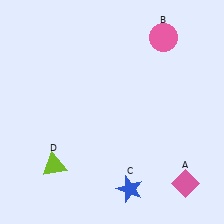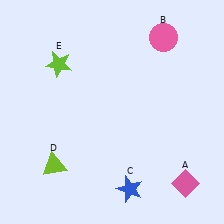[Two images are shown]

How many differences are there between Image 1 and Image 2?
There is 1 difference between the two images.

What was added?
A lime star (E) was added in Image 2.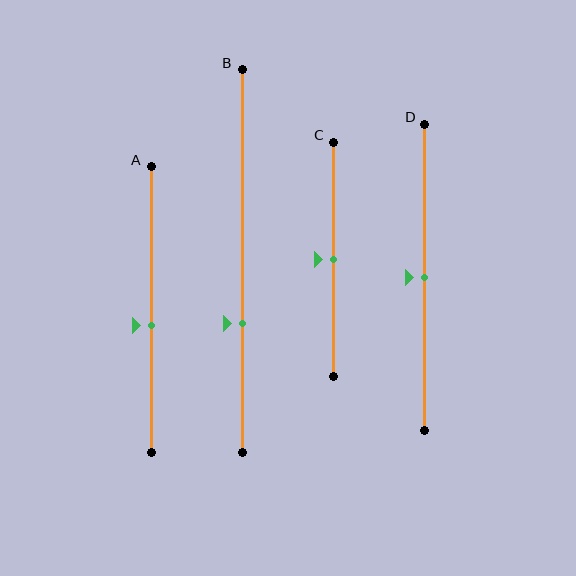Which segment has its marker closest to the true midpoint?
Segment C has its marker closest to the true midpoint.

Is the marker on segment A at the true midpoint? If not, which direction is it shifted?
No, the marker on segment A is shifted downward by about 5% of the segment length.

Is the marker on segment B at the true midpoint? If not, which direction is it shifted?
No, the marker on segment B is shifted downward by about 16% of the segment length.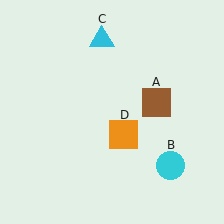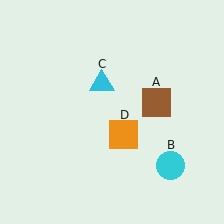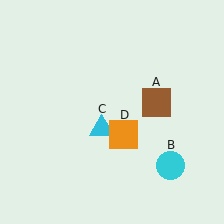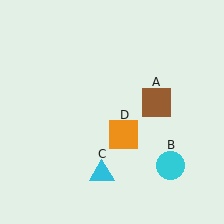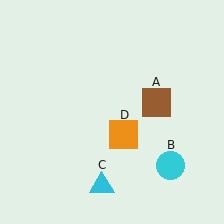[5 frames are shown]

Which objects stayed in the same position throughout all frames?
Brown square (object A) and cyan circle (object B) and orange square (object D) remained stationary.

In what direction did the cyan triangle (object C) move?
The cyan triangle (object C) moved down.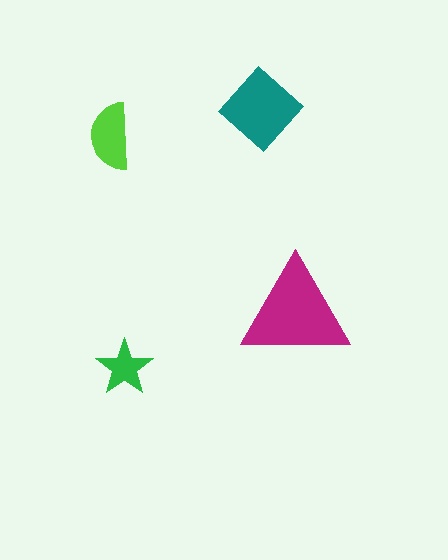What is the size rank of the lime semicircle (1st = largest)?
3rd.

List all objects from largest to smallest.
The magenta triangle, the teal diamond, the lime semicircle, the green star.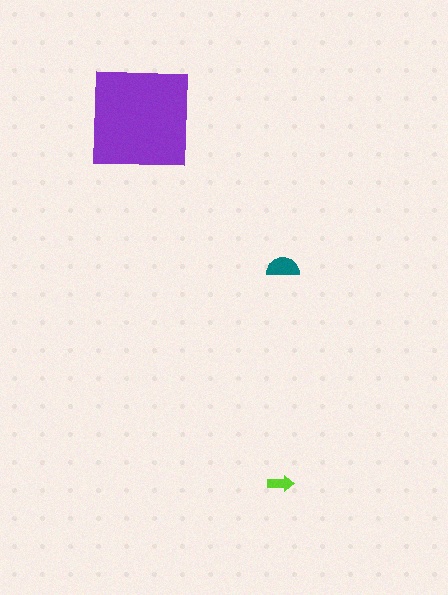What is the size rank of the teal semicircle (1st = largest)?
2nd.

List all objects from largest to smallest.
The purple square, the teal semicircle, the lime arrow.